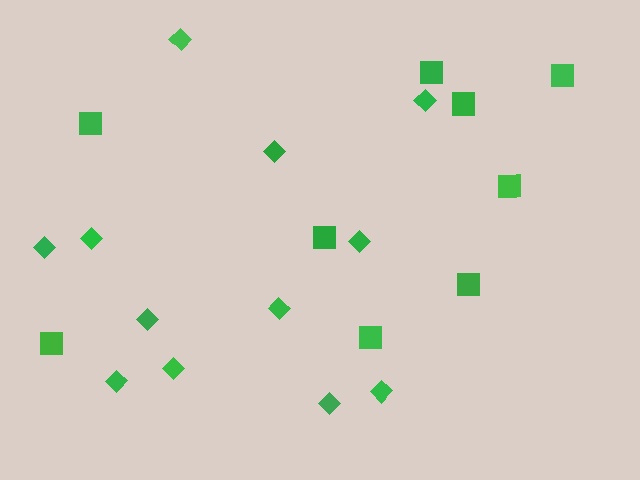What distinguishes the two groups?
There are 2 groups: one group of diamonds (12) and one group of squares (9).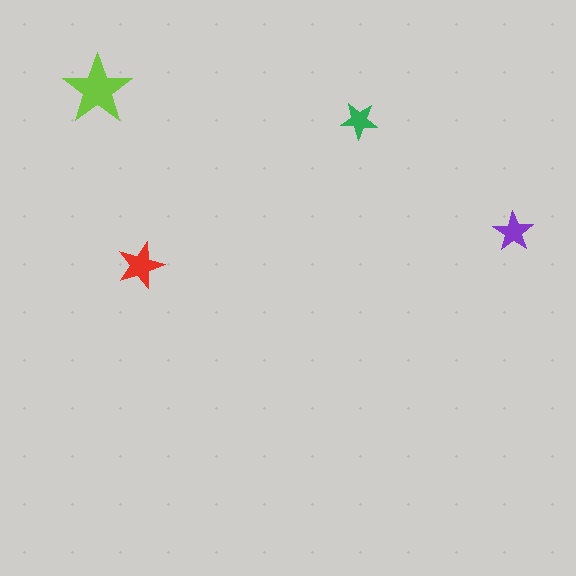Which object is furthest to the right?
The purple star is rightmost.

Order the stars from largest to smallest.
the lime one, the red one, the purple one, the green one.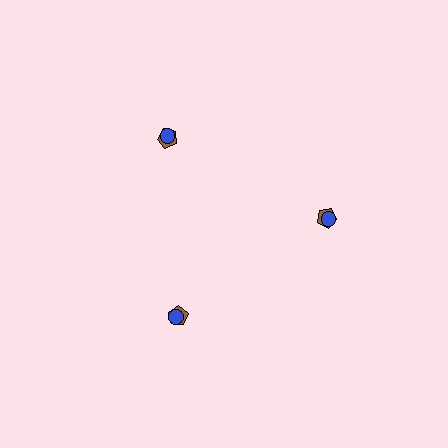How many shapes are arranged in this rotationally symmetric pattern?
There are 6 shapes, arranged in 3 groups of 2.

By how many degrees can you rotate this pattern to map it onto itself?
The pattern maps onto itself every 120 degrees of rotation.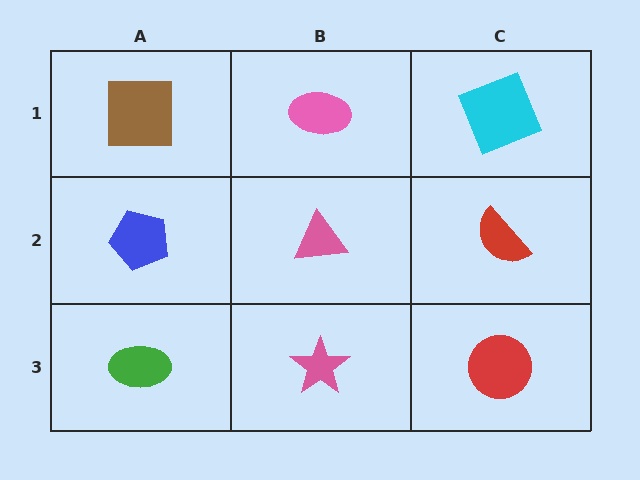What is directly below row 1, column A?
A blue pentagon.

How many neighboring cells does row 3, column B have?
3.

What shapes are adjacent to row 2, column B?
A pink ellipse (row 1, column B), a pink star (row 3, column B), a blue pentagon (row 2, column A), a red semicircle (row 2, column C).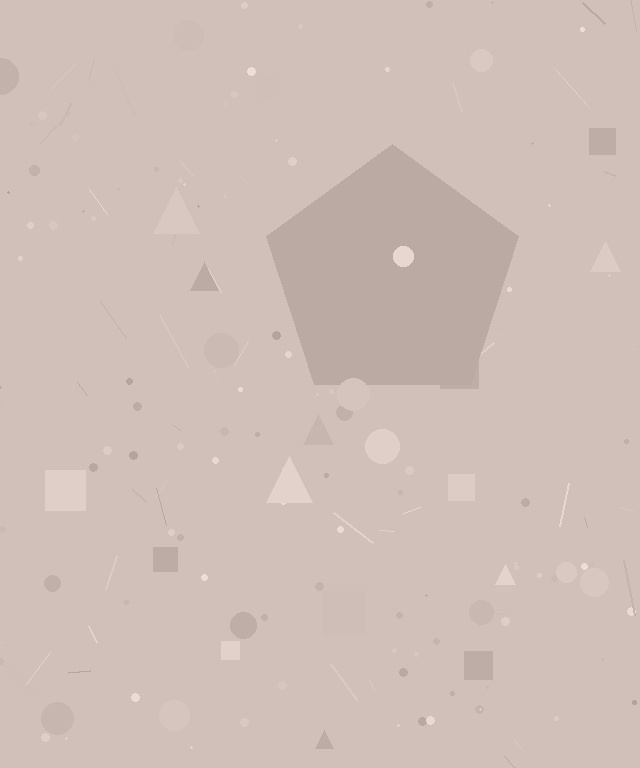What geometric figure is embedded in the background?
A pentagon is embedded in the background.